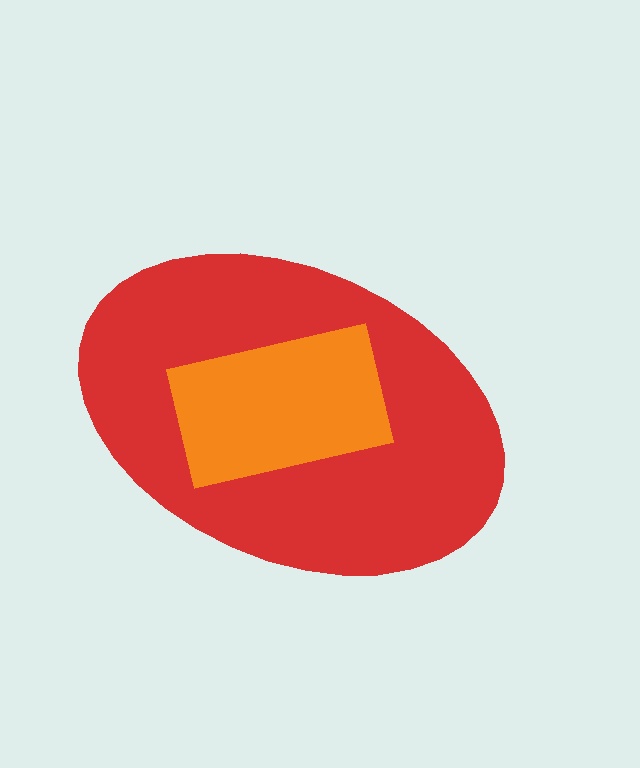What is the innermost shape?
The orange rectangle.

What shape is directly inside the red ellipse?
The orange rectangle.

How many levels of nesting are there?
2.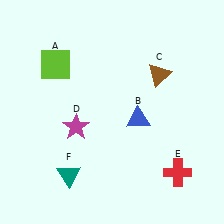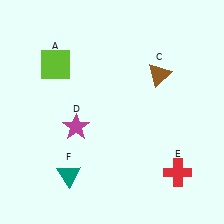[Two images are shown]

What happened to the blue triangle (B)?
The blue triangle (B) was removed in Image 2. It was in the bottom-right area of Image 1.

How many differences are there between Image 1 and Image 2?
There is 1 difference between the two images.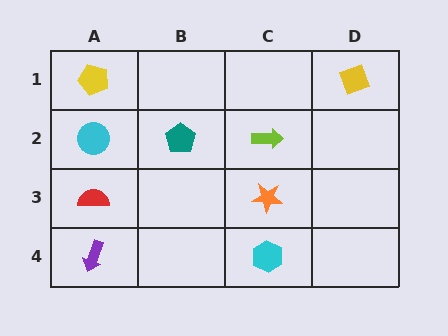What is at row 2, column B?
A teal pentagon.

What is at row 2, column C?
A lime arrow.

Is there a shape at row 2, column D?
No, that cell is empty.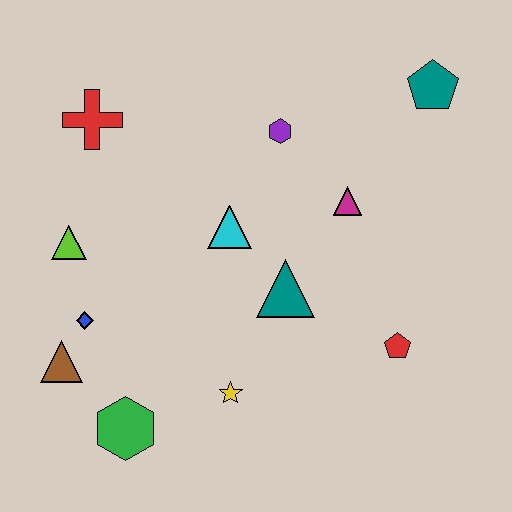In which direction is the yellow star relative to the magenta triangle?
The yellow star is below the magenta triangle.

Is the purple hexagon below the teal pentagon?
Yes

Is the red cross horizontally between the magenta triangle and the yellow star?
No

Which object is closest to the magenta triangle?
The purple hexagon is closest to the magenta triangle.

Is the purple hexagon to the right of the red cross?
Yes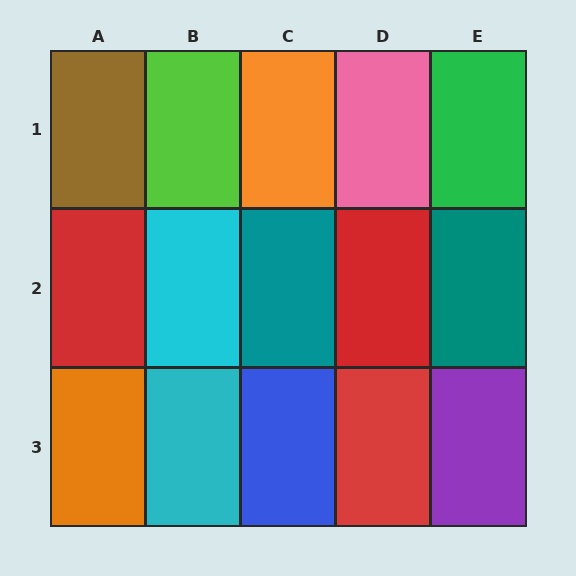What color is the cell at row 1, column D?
Pink.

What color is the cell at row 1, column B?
Lime.